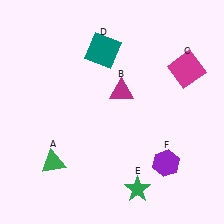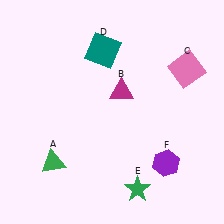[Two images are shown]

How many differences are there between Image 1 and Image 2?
There is 1 difference between the two images.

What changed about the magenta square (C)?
In Image 1, C is magenta. In Image 2, it changed to pink.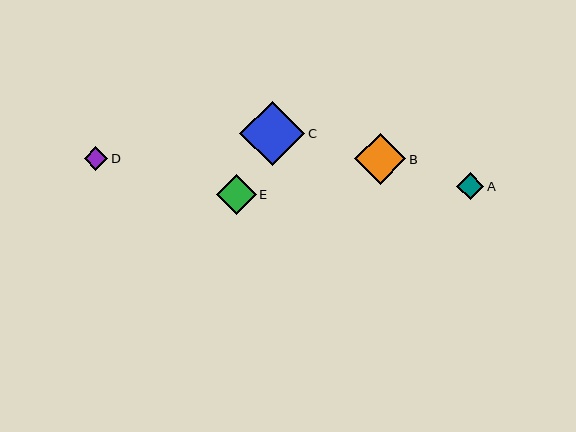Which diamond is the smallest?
Diamond D is the smallest with a size of approximately 24 pixels.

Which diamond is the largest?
Diamond C is the largest with a size of approximately 65 pixels.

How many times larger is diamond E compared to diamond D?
Diamond E is approximately 1.7 times the size of diamond D.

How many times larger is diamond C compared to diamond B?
Diamond C is approximately 1.3 times the size of diamond B.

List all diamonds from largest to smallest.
From largest to smallest: C, B, E, A, D.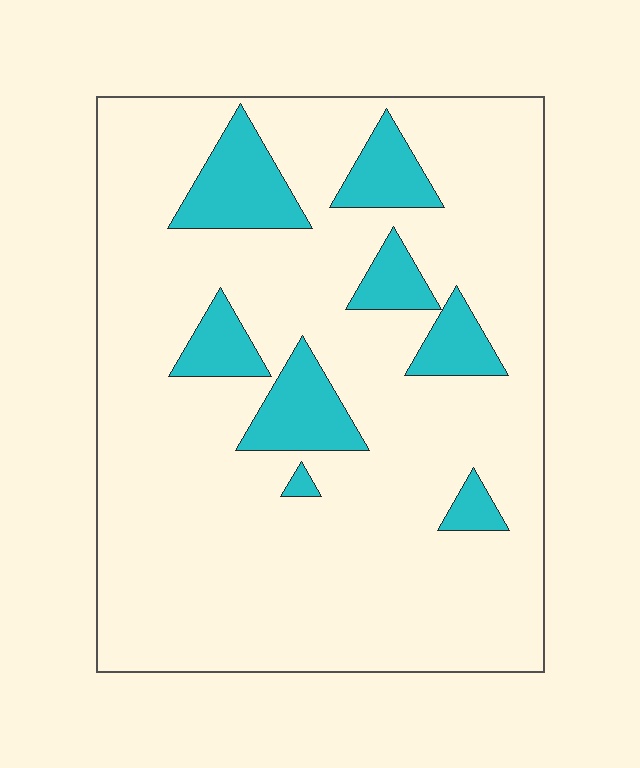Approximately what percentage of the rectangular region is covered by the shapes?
Approximately 15%.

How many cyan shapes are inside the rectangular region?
8.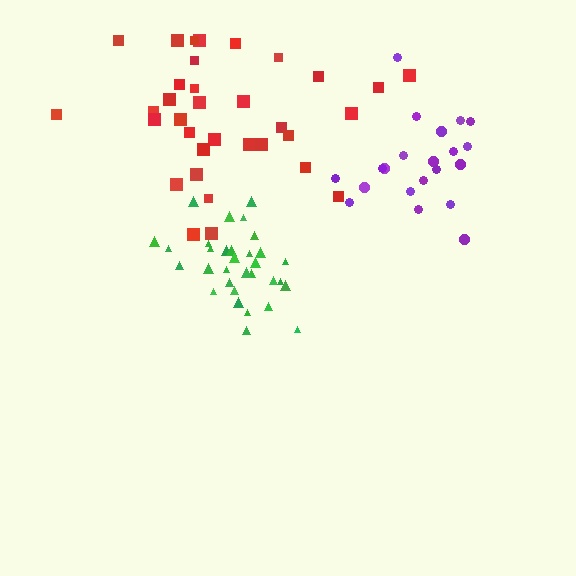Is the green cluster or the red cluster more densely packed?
Green.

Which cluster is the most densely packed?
Green.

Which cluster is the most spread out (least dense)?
Purple.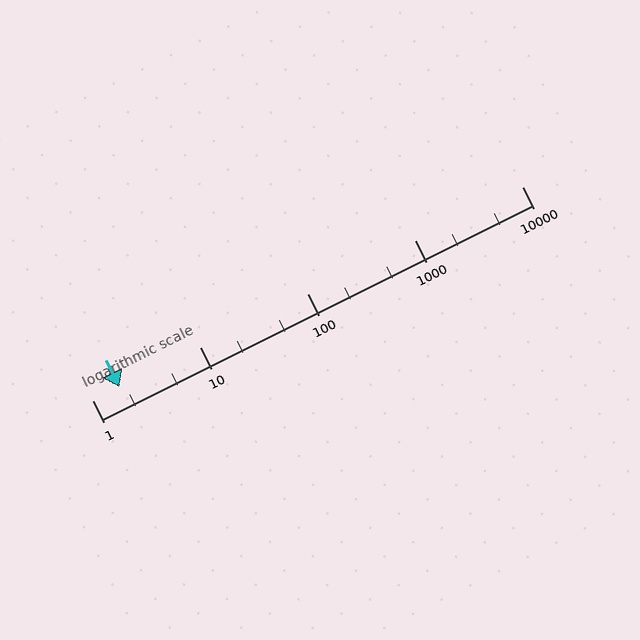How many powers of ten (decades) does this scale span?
The scale spans 4 decades, from 1 to 10000.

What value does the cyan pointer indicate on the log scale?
The pointer indicates approximately 1.8.